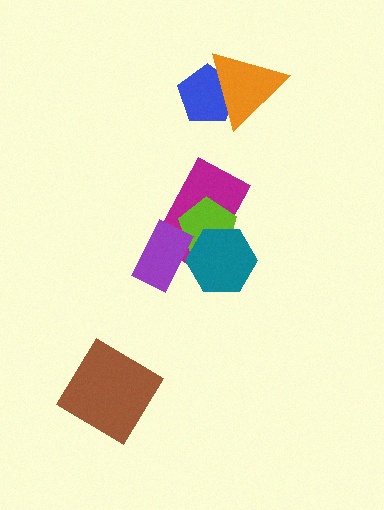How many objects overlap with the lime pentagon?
3 objects overlap with the lime pentagon.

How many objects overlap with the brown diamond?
0 objects overlap with the brown diamond.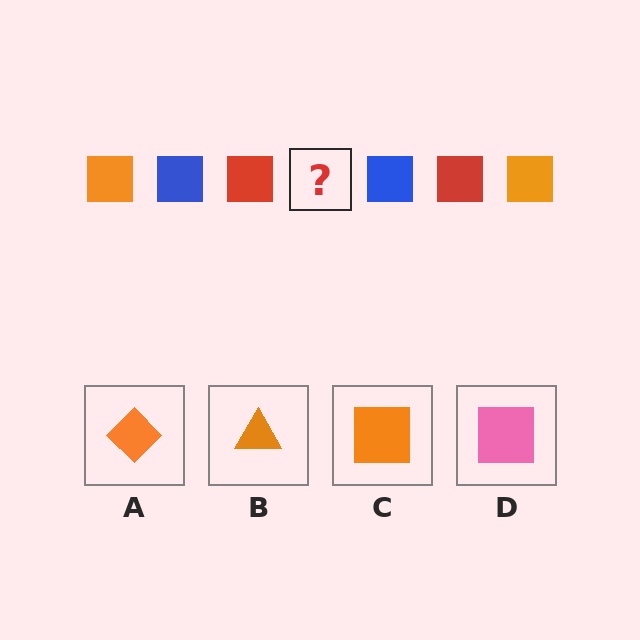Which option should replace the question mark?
Option C.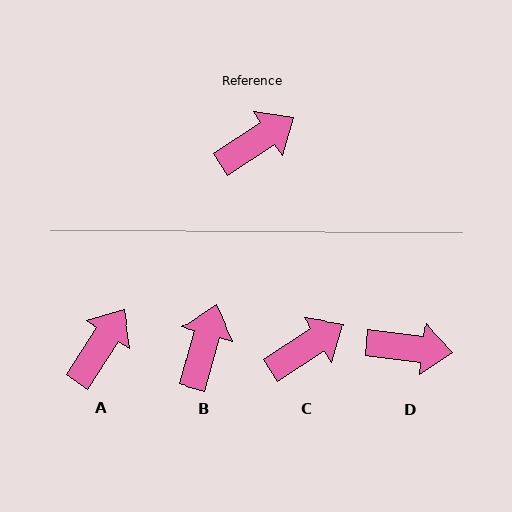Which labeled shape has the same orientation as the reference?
C.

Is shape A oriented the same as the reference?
No, it is off by about 24 degrees.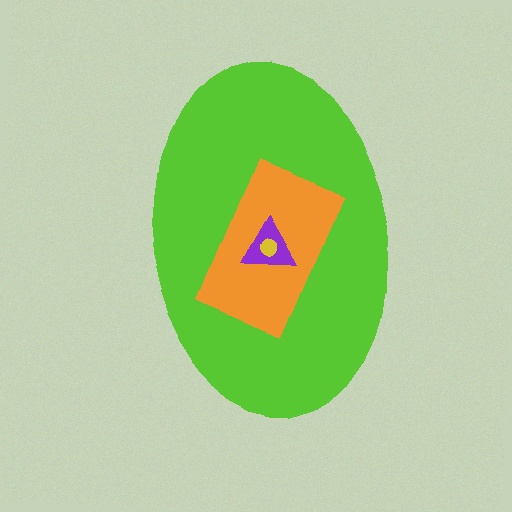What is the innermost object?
The yellow circle.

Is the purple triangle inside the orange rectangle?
Yes.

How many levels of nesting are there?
4.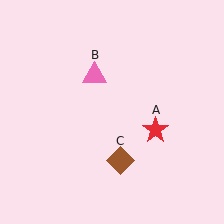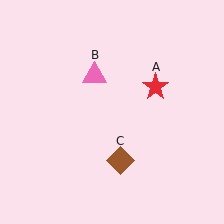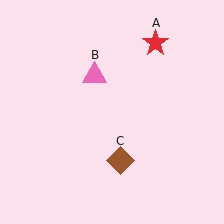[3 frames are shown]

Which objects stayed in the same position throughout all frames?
Pink triangle (object B) and brown diamond (object C) remained stationary.